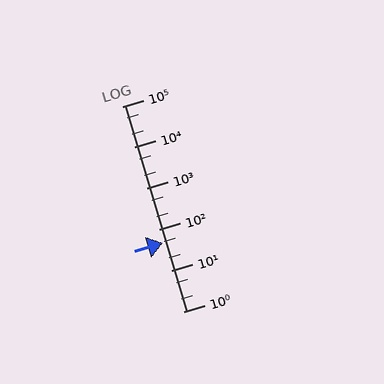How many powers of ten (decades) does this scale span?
The scale spans 5 decades, from 1 to 100000.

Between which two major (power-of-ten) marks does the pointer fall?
The pointer is between 10 and 100.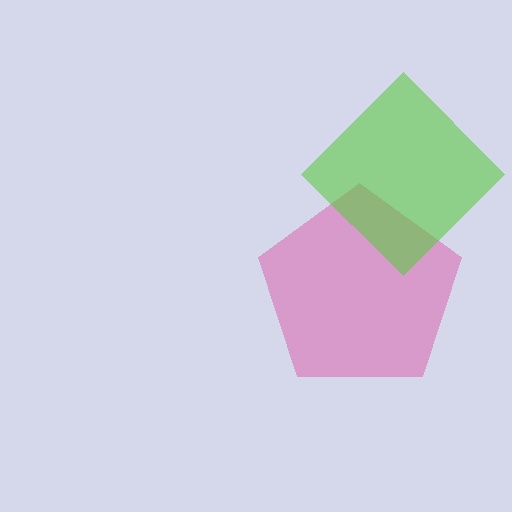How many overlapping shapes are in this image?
There are 2 overlapping shapes in the image.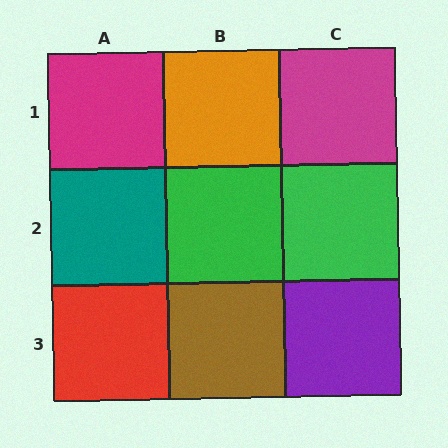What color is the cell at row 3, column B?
Brown.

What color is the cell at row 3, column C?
Purple.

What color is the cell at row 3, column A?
Red.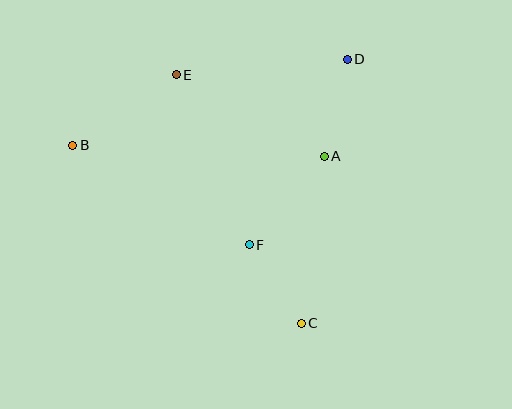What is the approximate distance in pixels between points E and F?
The distance between E and F is approximately 185 pixels.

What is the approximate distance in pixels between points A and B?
The distance between A and B is approximately 252 pixels.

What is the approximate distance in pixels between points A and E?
The distance between A and E is approximately 169 pixels.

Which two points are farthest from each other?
Points B and C are farthest from each other.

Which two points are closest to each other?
Points C and F are closest to each other.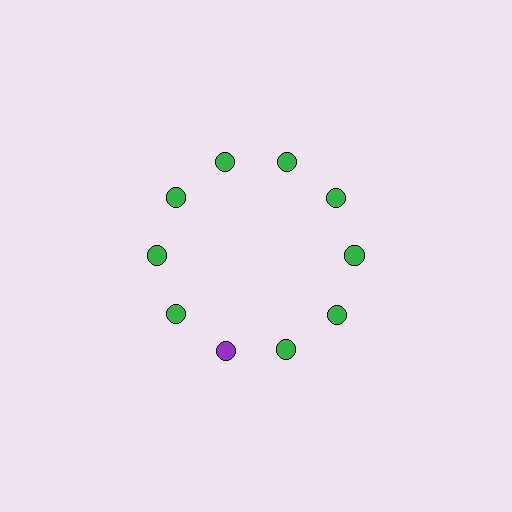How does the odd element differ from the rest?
It has a different color: purple instead of green.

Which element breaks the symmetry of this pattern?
The purple circle at roughly the 7 o'clock position breaks the symmetry. All other shapes are green circles.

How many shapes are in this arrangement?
There are 10 shapes arranged in a ring pattern.